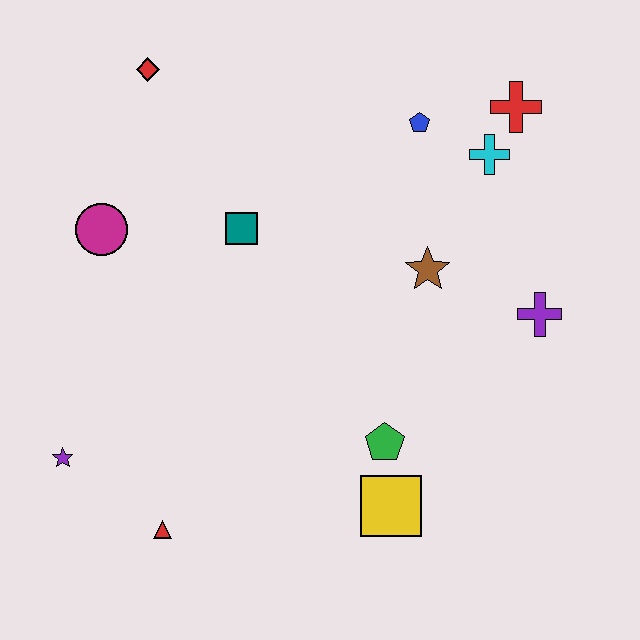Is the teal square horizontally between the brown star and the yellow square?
No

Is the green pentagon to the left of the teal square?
No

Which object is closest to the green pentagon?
The yellow square is closest to the green pentagon.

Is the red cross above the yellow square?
Yes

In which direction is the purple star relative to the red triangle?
The purple star is to the left of the red triangle.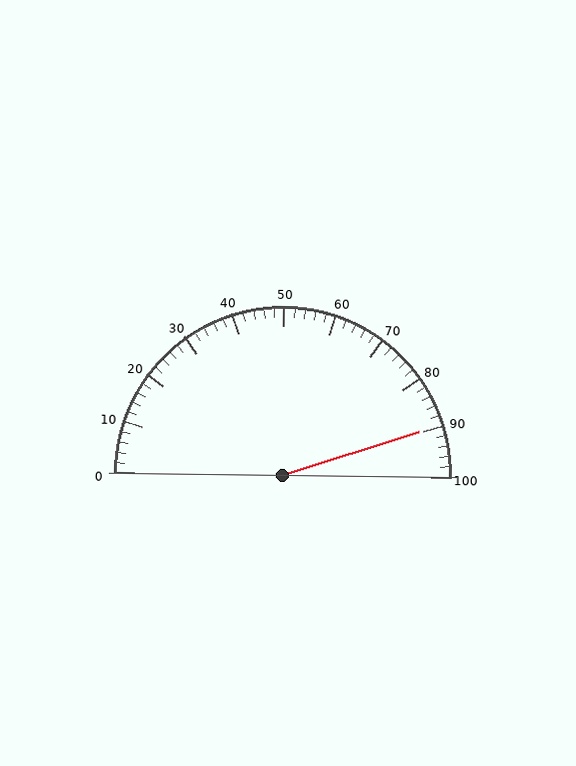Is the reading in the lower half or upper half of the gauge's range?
The reading is in the upper half of the range (0 to 100).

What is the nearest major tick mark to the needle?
The nearest major tick mark is 90.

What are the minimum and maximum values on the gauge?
The gauge ranges from 0 to 100.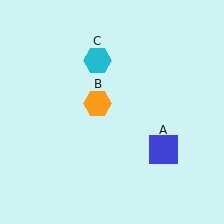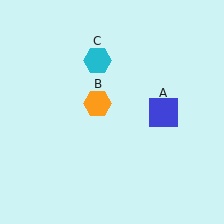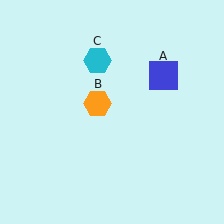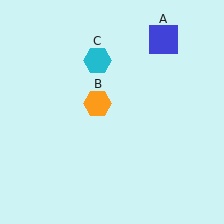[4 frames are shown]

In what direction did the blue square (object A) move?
The blue square (object A) moved up.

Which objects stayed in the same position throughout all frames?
Orange hexagon (object B) and cyan hexagon (object C) remained stationary.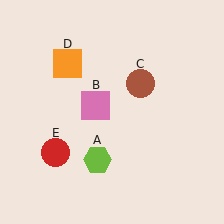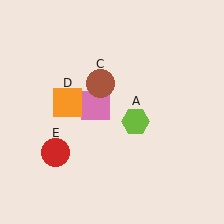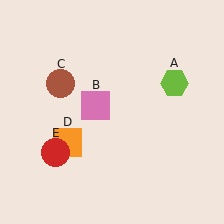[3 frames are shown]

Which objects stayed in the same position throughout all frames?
Pink square (object B) and red circle (object E) remained stationary.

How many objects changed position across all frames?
3 objects changed position: lime hexagon (object A), brown circle (object C), orange square (object D).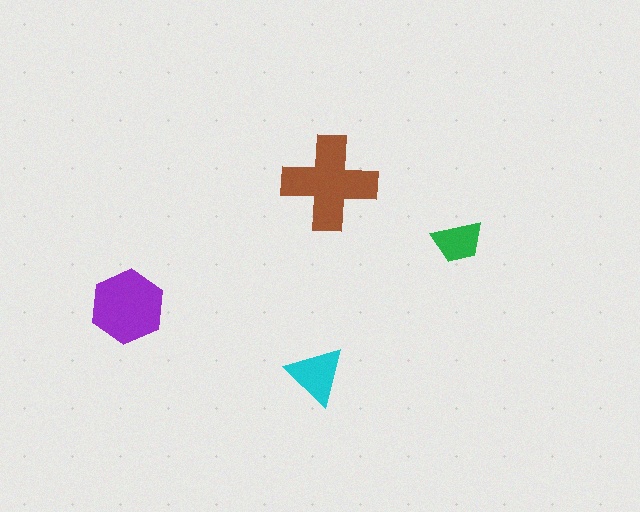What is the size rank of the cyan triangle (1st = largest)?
3rd.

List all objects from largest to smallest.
The brown cross, the purple hexagon, the cyan triangle, the green trapezoid.